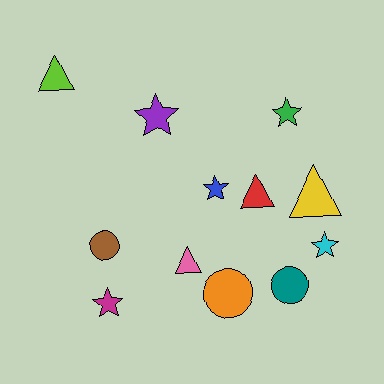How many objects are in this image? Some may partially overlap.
There are 12 objects.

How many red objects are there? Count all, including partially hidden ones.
There is 1 red object.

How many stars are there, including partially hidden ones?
There are 5 stars.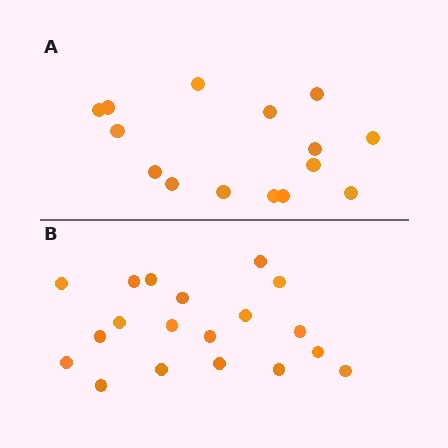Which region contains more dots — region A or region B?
Region B (the bottom region) has more dots.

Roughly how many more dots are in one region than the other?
Region B has about 4 more dots than region A.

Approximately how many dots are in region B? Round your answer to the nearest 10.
About 20 dots. (The exact count is 19, which rounds to 20.)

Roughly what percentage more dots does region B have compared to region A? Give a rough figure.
About 25% more.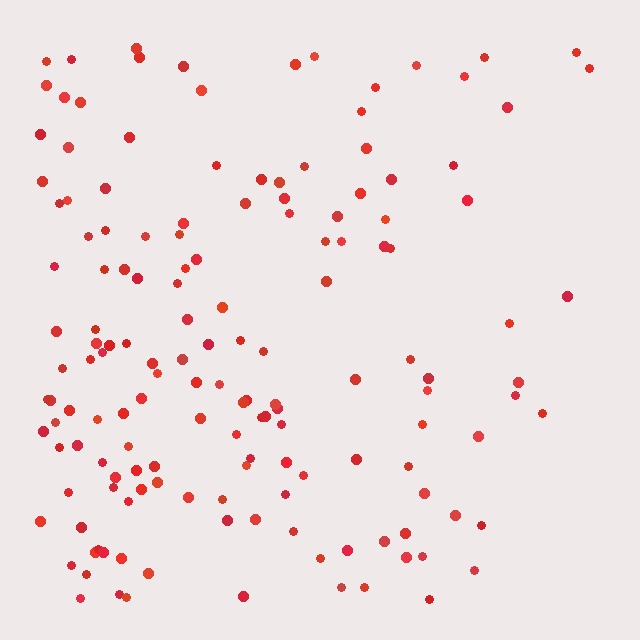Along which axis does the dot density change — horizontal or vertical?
Horizontal.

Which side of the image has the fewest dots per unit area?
The right.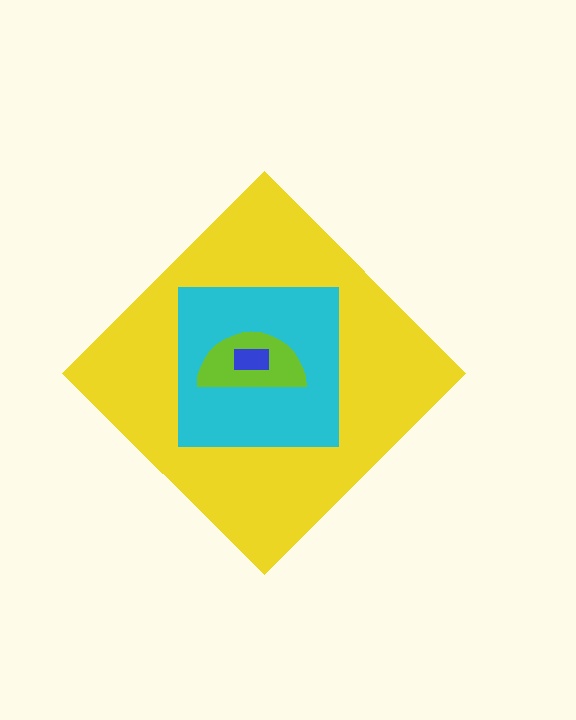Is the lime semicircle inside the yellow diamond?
Yes.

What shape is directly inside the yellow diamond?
The cyan square.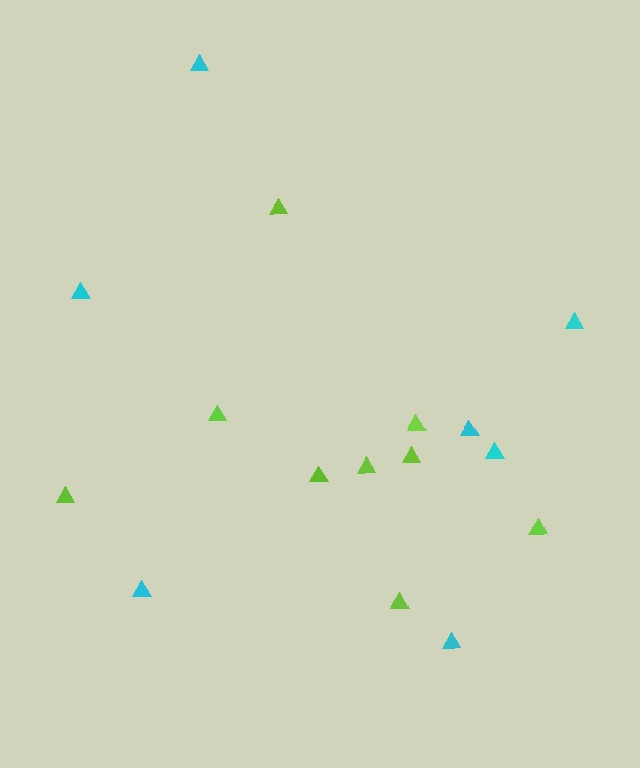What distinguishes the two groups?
There are 2 groups: one group of lime triangles (9) and one group of cyan triangles (7).